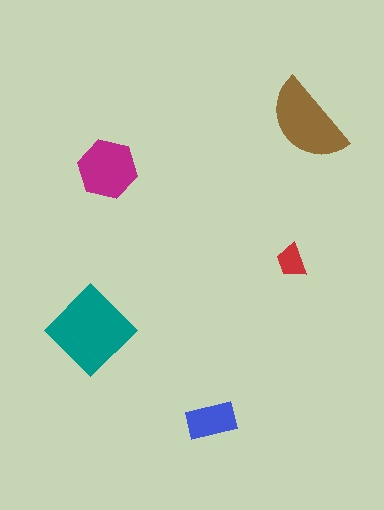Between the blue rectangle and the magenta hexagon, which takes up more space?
The magenta hexagon.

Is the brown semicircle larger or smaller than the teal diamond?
Smaller.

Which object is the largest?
The teal diamond.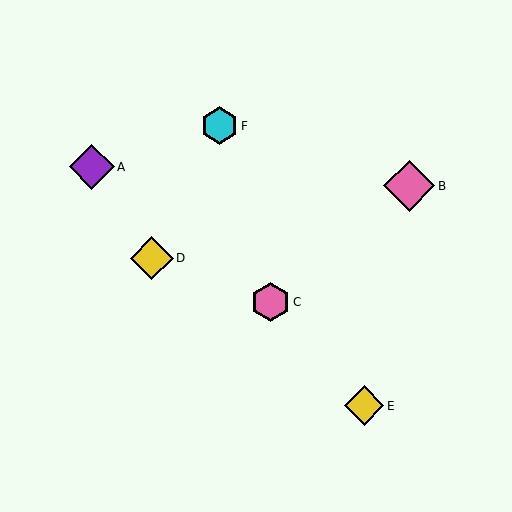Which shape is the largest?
The pink diamond (labeled B) is the largest.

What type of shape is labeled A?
Shape A is a purple diamond.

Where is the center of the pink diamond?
The center of the pink diamond is at (409, 186).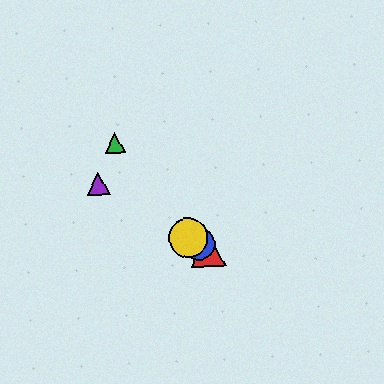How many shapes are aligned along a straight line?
4 shapes (the red triangle, the blue circle, the yellow circle, the purple triangle) are aligned along a straight line.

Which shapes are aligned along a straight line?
The red triangle, the blue circle, the yellow circle, the purple triangle are aligned along a straight line.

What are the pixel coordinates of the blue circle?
The blue circle is at (199, 244).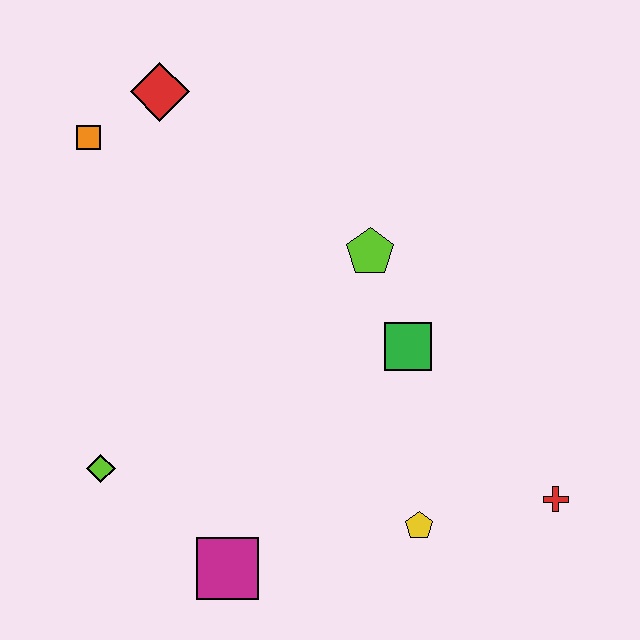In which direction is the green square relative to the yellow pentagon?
The green square is above the yellow pentagon.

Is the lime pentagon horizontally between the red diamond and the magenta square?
No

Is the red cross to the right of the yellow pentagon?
Yes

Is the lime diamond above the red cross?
Yes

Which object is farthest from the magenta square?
The red diamond is farthest from the magenta square.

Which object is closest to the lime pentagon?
The green square is closest to the lime pentagon.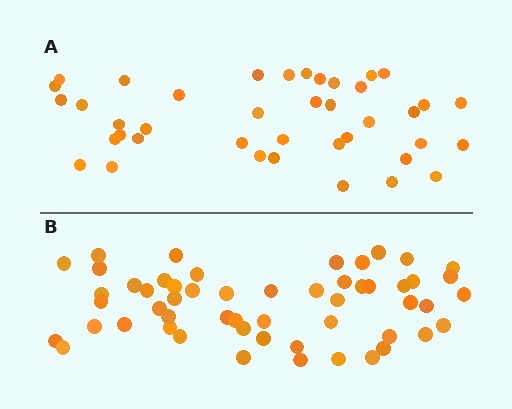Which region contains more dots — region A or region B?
Region B (the bottom region) has more dots.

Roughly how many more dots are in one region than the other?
Region B has approximately 15 more dots than region A.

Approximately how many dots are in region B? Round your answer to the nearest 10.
About 50 dots. (The exact count is 54, which rounds to 50.)